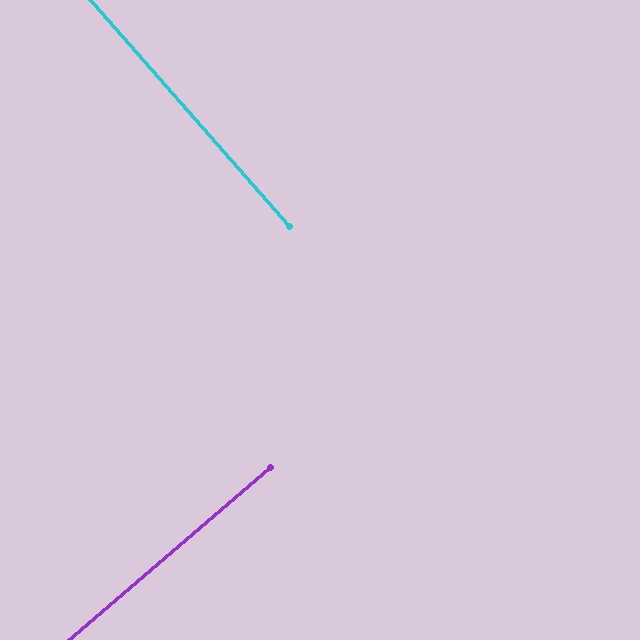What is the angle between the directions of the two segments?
Approximately 89 degrees.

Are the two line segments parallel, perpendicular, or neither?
Perpendicular — they meet at approximately 89°.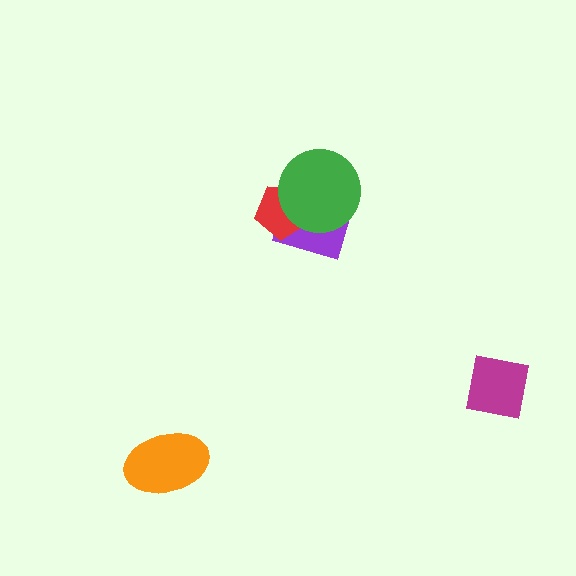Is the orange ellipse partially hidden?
No, no other shape covers it.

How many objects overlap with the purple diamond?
2 objects overlap with the purple diamond.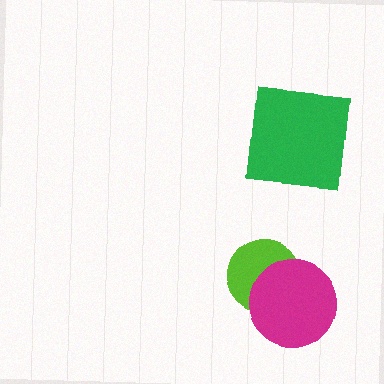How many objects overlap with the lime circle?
1 object overlaps with the lime circle.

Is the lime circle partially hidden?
Yes, it is partially covered by another shape.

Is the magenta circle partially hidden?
No, no other shape covers it.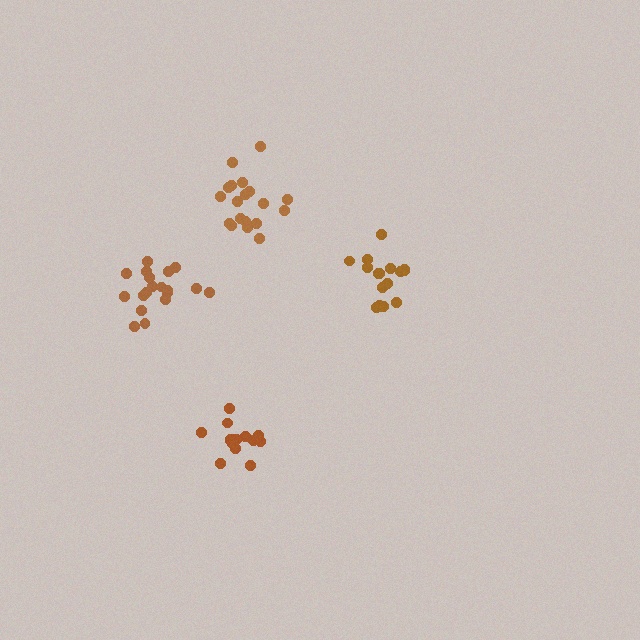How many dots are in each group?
Group 1: 19 dots, Group 2: 15 dots, Group 3: 19 dots, Group 4: 17 dots (70 total).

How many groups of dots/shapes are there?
There are 4 groups.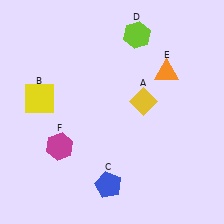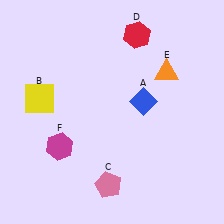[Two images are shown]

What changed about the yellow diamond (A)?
In Image 1, A is yellow. In Image 2, it changed to blue.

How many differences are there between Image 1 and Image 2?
There are 3 differences between the two images.